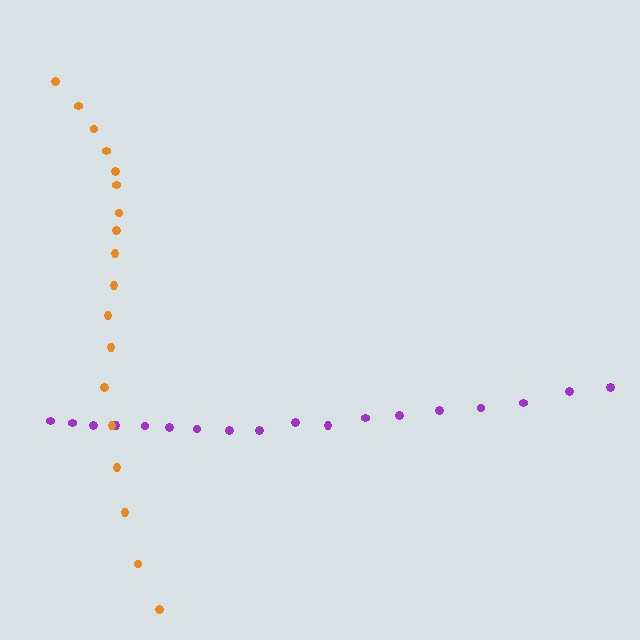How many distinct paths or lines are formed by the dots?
There are 2 distinct paths.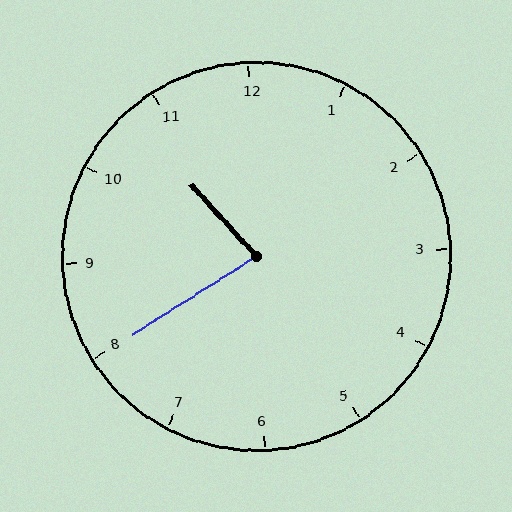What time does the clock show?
10:40.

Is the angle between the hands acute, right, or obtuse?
It is acute.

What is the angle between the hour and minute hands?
Approximately 80 degrees.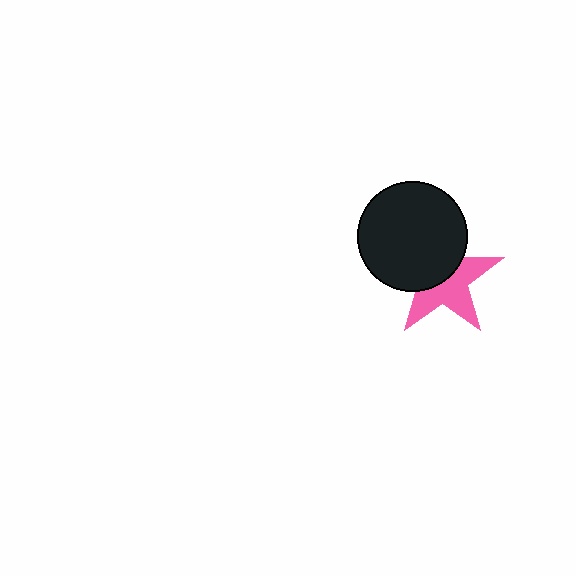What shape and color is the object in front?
The object in front is a black circle.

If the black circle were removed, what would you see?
You would see the complete pink star.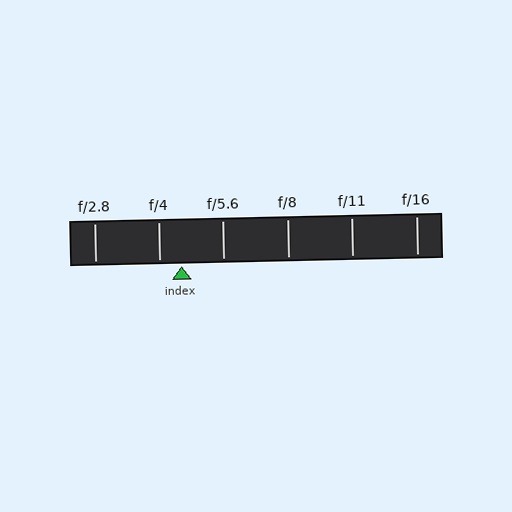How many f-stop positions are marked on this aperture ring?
There are 6 f-stop positions marked.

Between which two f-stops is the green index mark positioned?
The index mark is between f/4 and f/5.6.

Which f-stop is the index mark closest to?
The index mark is closest to f/4.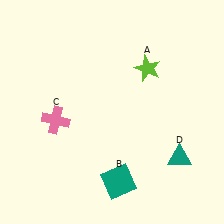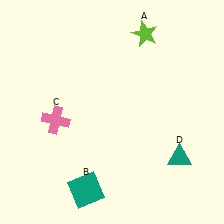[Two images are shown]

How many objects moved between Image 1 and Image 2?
2 objects moved between the two images.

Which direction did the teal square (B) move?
The teal square (B) moved left.